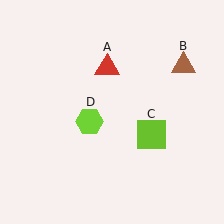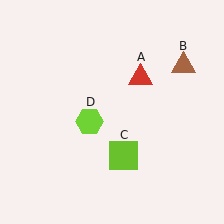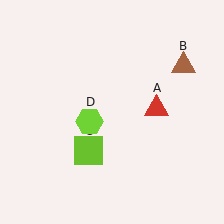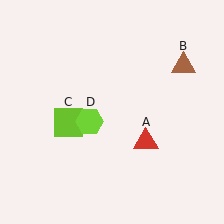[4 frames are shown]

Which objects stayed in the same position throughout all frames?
Brown triangle (object B) and lime hexagon (object D) remained stationary.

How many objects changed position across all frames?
2 objects changed position: red triangle (object A), lime square (object C).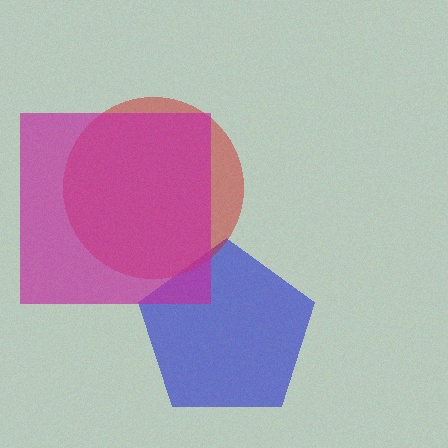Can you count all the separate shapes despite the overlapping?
Yes, there are 3 separate shapes.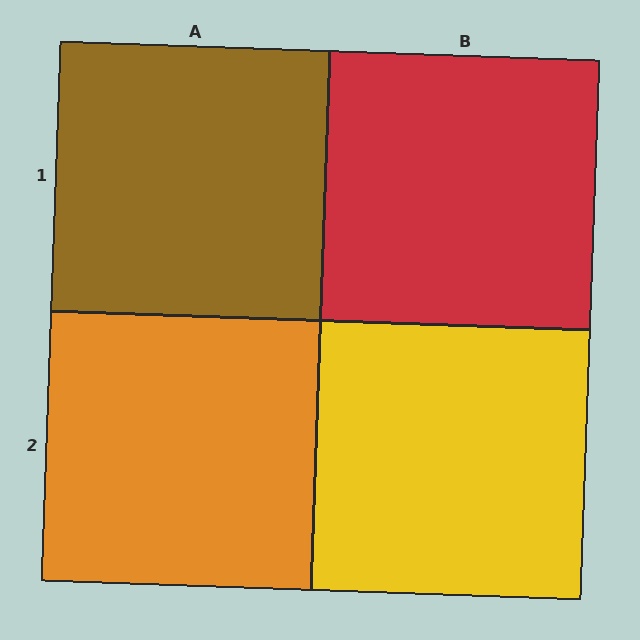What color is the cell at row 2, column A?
Orange.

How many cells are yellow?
1 cell is yellow.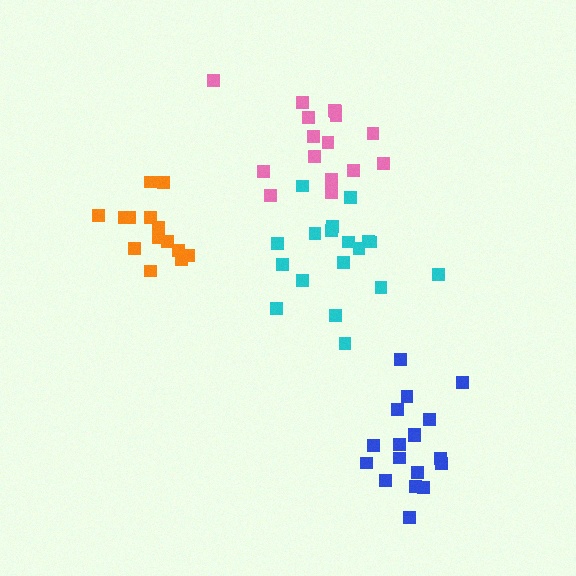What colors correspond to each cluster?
The clusters are colored: blue, cyan, orange, pink.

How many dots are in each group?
Group 1: 18 dots, Group 2: 18 dots, Group 3: 14 dots, Group 4: 16 dots (66 total).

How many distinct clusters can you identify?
There are 4 distinct clusters.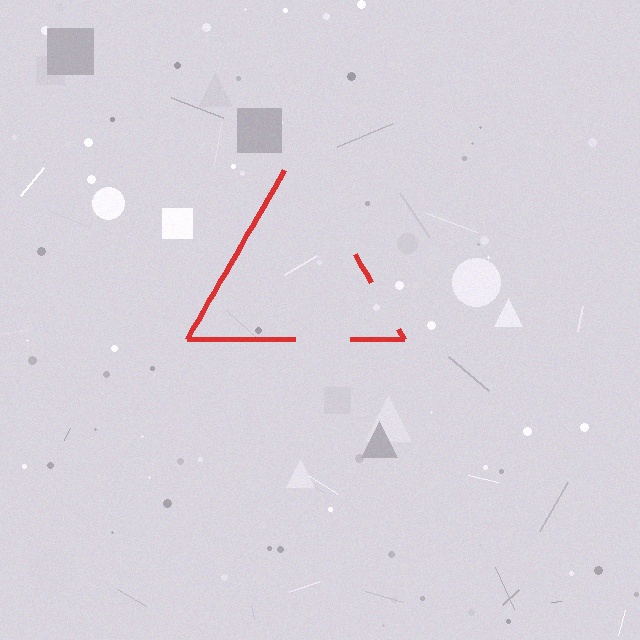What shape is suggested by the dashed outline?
The dashed outline suggests a triangle.